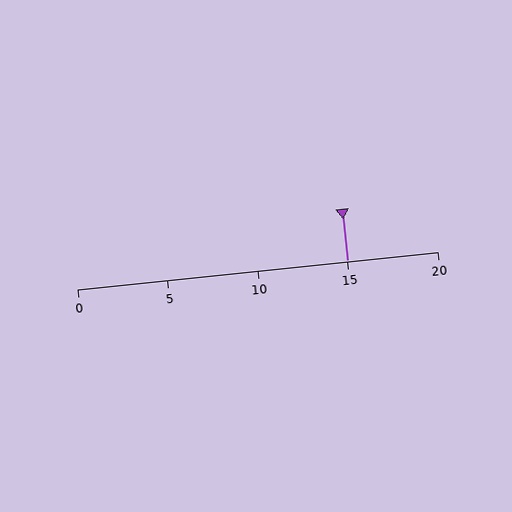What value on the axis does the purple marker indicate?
The marker indicates approximately 15.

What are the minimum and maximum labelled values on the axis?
The axis runs from 0 to 20.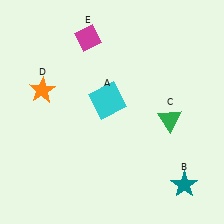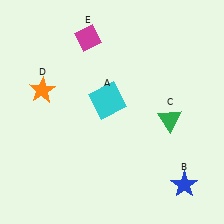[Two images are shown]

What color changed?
The star (B) changed from teal in Image 1 to blue in Image 2.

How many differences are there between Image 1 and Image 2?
There is 1 difference between the two images.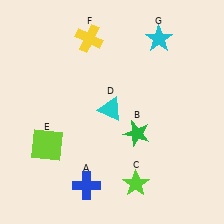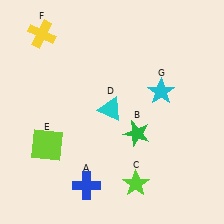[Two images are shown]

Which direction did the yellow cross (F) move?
The yellow cross (F) moved left.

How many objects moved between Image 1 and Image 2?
2 objects moved between the two images.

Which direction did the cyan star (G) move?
The cyan star (G) moved down.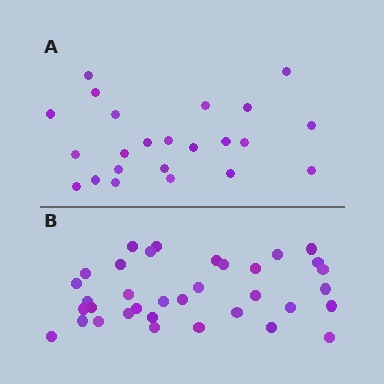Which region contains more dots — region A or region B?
Region B (the bottom region) has more dots.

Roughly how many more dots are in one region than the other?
Region B has roughly 12 or so more dots than region A.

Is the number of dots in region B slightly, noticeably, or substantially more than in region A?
Region B has substantially more. The ratio is roughly 1.5 to 1.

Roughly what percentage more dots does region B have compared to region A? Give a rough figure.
About 50% more.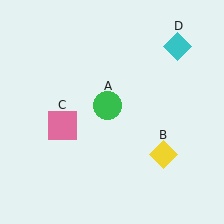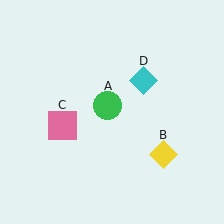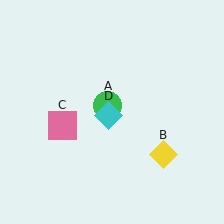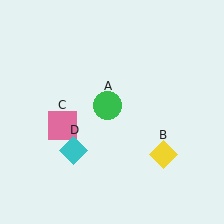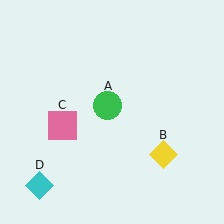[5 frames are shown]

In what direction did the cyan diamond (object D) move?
The cyan diamond (object D) moved down and to the left.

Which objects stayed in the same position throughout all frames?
Green circle (object A) and yellow diamond (object B) and pink square (object C) remained stationary.